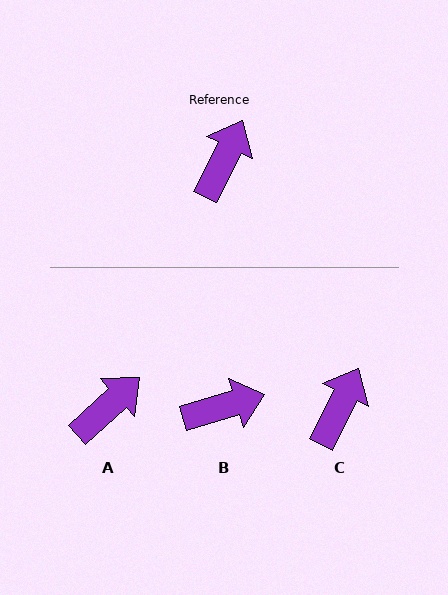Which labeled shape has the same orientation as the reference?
C.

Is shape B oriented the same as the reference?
No, it is off by about 47 degrees.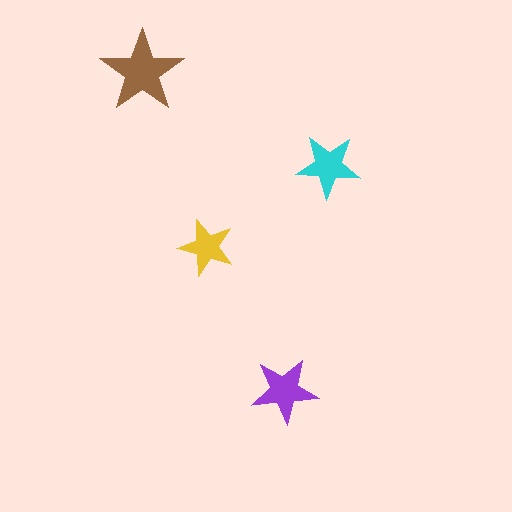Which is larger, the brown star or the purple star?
The brown one.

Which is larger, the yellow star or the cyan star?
The cyan one.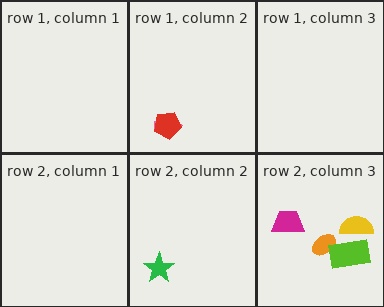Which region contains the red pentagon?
The row 1, column 2 region.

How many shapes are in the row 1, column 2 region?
2.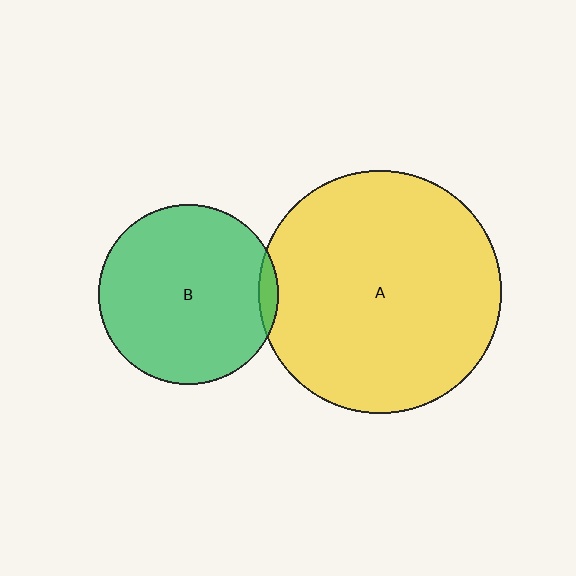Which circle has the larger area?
Circle A (yellow).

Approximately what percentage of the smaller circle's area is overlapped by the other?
Approximately 5%.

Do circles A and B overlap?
Yes.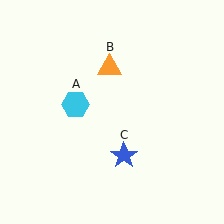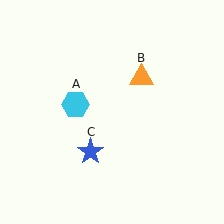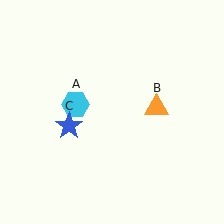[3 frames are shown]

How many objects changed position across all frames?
2 objects changed position: orange triangle (object B), blue star (object C).